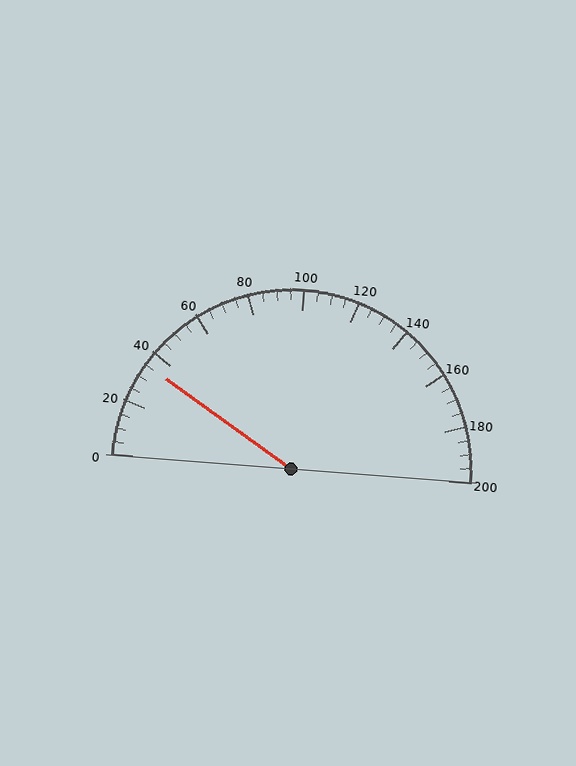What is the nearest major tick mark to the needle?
The nearest major tick mark is 40.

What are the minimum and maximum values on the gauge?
The gauge ranges from 0 to 200.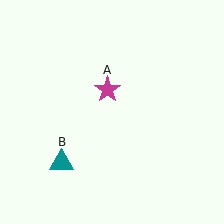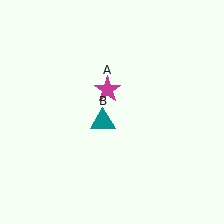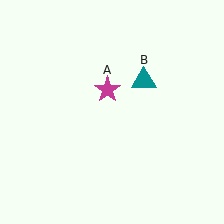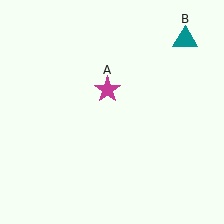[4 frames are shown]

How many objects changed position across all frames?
1 object changed position: teal triangle (object B).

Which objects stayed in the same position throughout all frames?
Magenta star (object A) remained stationary.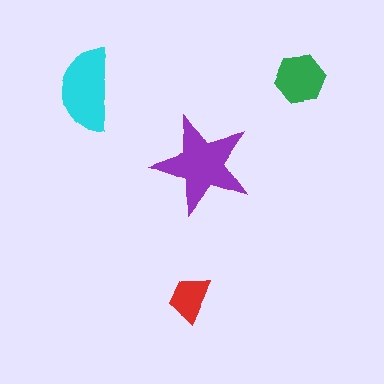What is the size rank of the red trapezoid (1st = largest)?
4th.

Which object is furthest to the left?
The cyan semicircle is leftmost.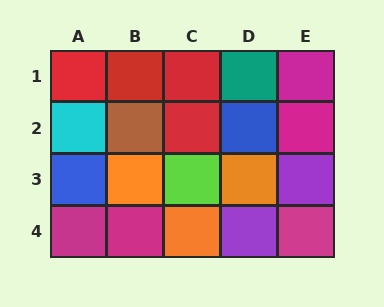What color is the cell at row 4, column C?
Orange.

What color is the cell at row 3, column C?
Lime.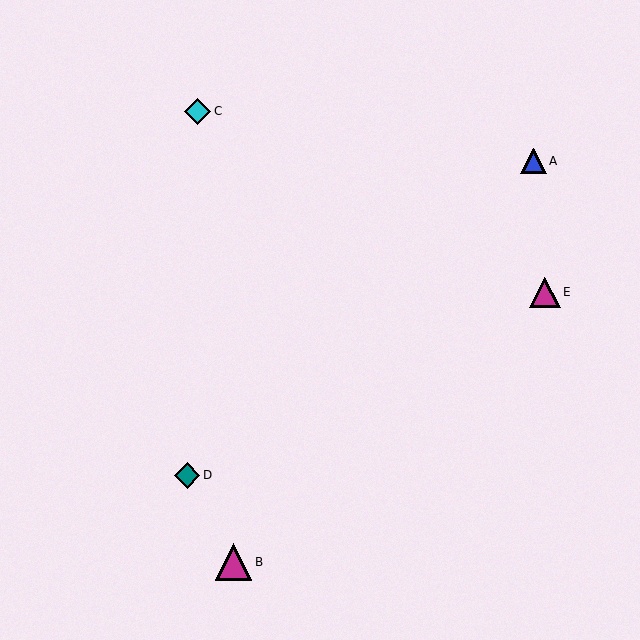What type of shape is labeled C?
Shape C is a cyan diamond.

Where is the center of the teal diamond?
The center of the teal diamond is at (187, 475).